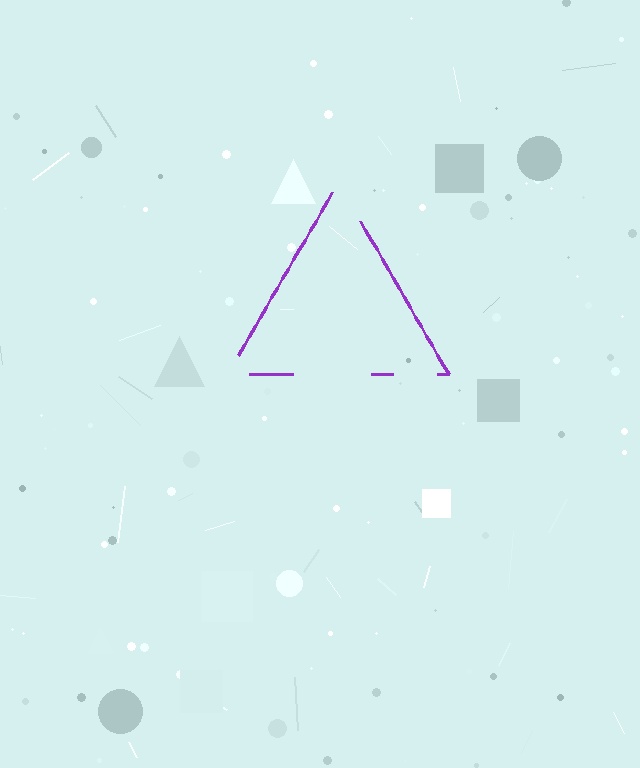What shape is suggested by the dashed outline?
The dashed outline suggests a triangle.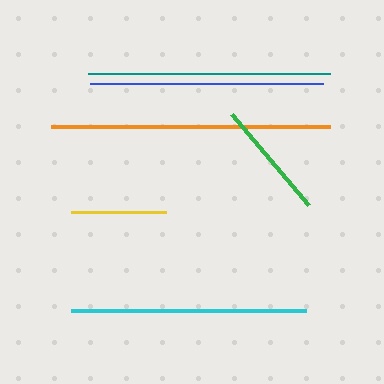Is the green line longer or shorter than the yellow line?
The green line is longer than the yellow line.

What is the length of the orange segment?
The orange segment is approximately 278 pixels long.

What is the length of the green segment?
The green segment is approximately 119 pixels long.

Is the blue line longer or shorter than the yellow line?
The blue line is longer than the yellow line.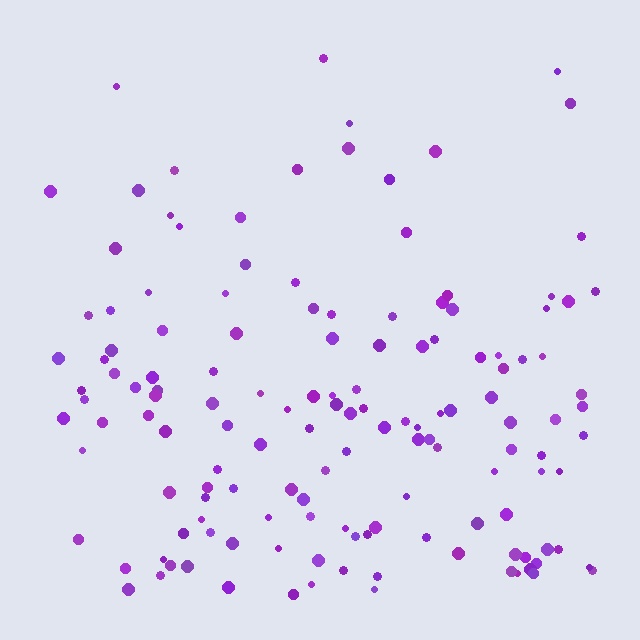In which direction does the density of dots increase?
From top to bottom, with the bottom side densest.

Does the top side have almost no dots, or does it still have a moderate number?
Still a moderate number, just noticeably fewer than the bottom.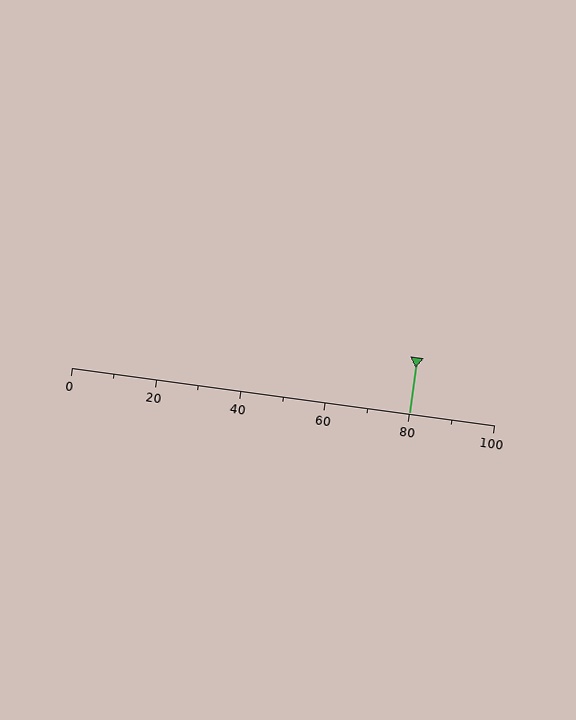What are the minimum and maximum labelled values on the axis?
The axis runs from 0 to 100.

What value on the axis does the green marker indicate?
The marker indicates approximately 80.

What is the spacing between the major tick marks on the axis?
The major ticks are spaced 20 apart.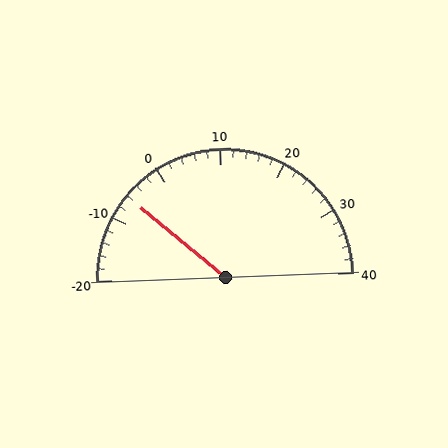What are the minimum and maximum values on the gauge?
The gauge ranges from -20 to 40.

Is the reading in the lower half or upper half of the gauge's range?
The reading is in the lower half of the range (-20 to 40).